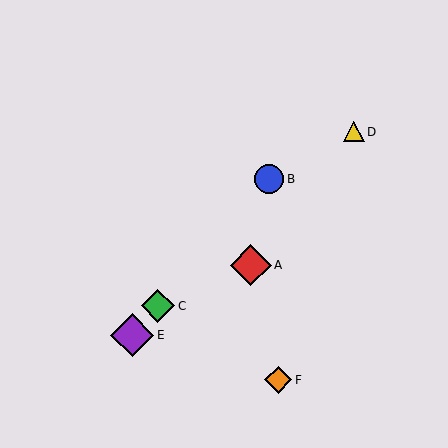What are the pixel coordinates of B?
Object B is at (269, 179).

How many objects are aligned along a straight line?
3 objects (B, C, E) are aligned along a straight line.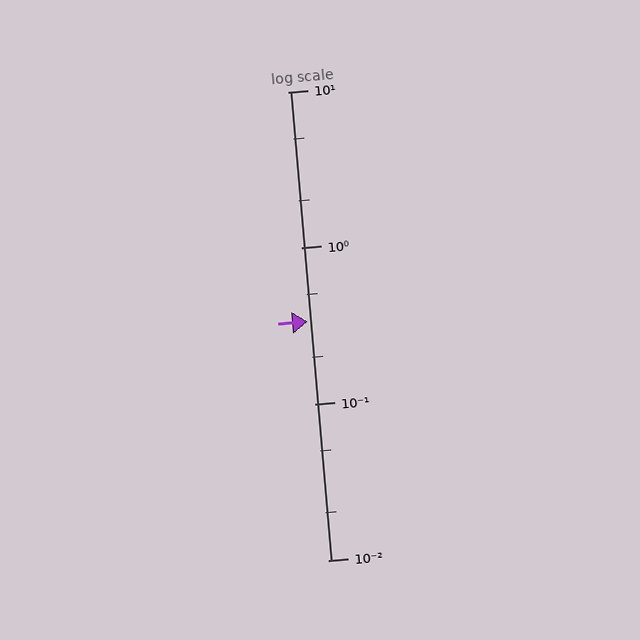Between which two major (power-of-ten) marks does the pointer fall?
The pointer is between 0.1 and 1.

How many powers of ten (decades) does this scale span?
The scale spans 3 decades, from 0.01 to 10.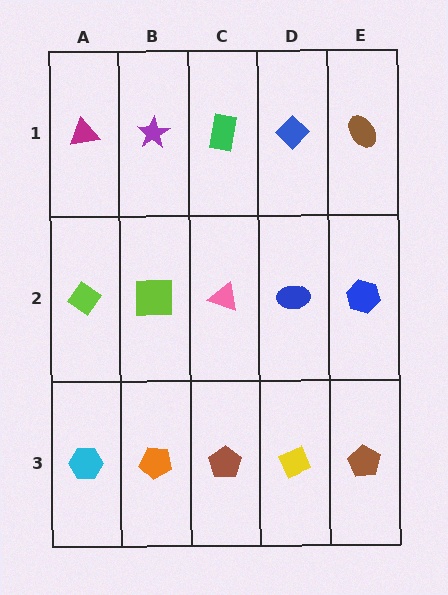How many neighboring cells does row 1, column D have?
3.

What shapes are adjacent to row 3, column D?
A blue ellipse (row 2, column D), a brown pentagon (row 3, column C), a brown pentagon (row 3, column E).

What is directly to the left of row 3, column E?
A yellow diamond.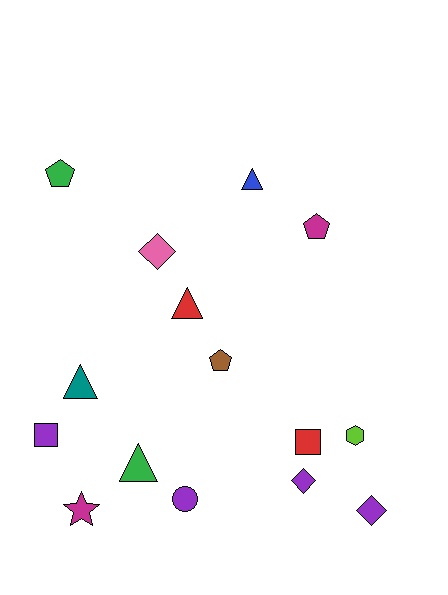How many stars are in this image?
There is 1 star.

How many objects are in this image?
There are 15 objects.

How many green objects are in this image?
There are 2 green objects.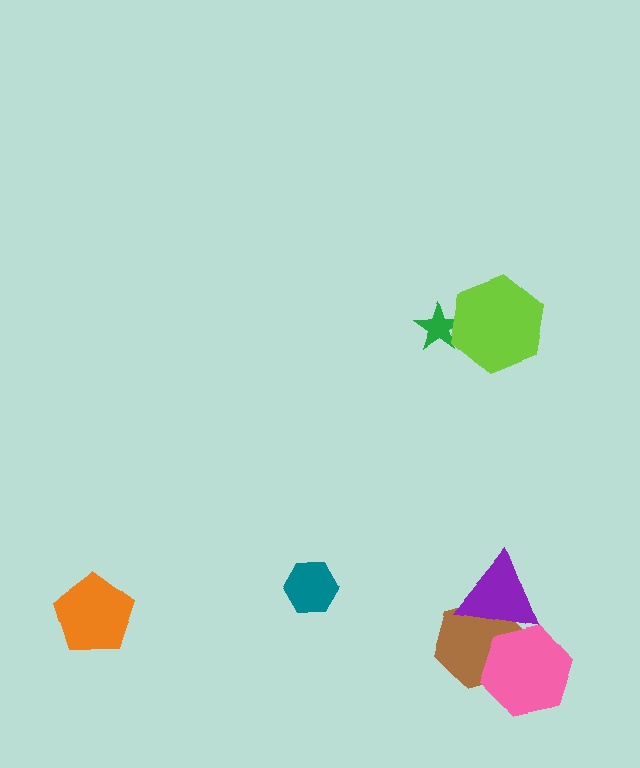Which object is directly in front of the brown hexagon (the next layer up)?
The purple triangle is directly in front of the brown hexagon.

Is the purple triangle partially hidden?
Yes, it is partially covered by another shape.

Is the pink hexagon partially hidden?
No, no other shape covers it.